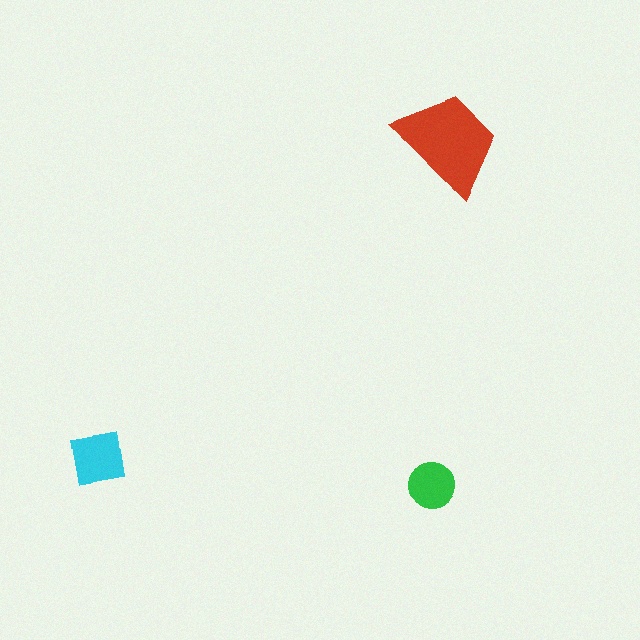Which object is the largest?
The red trapezoid.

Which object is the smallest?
The green circle.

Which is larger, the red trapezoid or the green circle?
The red trapezoid.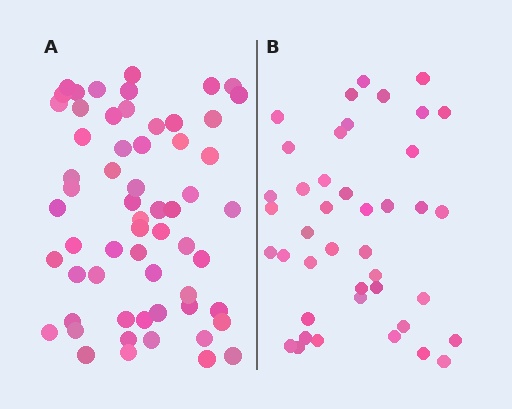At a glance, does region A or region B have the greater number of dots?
Region A (the left region) has more dots.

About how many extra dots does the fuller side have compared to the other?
Region A has approximately 20 more dots than region B.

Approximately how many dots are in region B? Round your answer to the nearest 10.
About 40 dots. (The exact count is 42, which rounds to 40.)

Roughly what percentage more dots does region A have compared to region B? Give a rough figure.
About 45% more.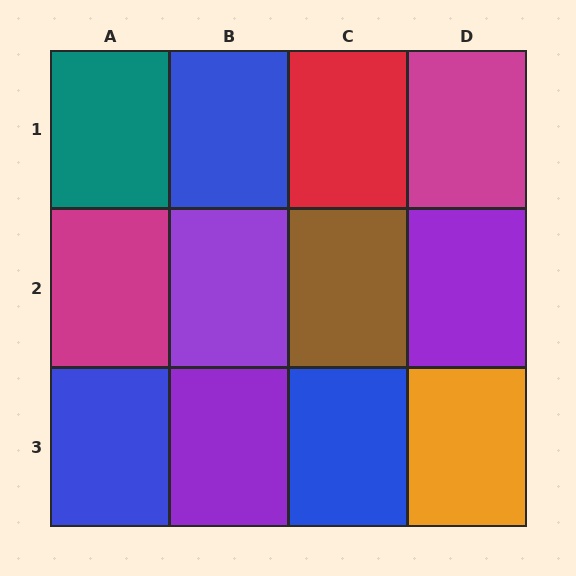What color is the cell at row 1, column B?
Blue.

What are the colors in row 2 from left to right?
Magenta, purple, brown, purple.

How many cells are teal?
1 cell is teal.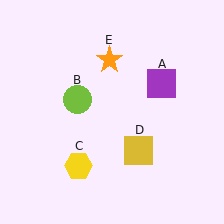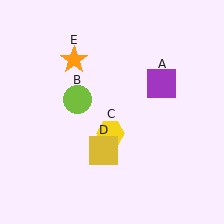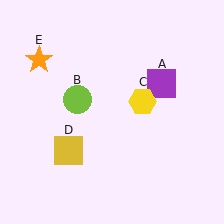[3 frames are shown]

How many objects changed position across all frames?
3 objects changed position: yellow hexagon (object C), yellow square (object D), orange star (object E).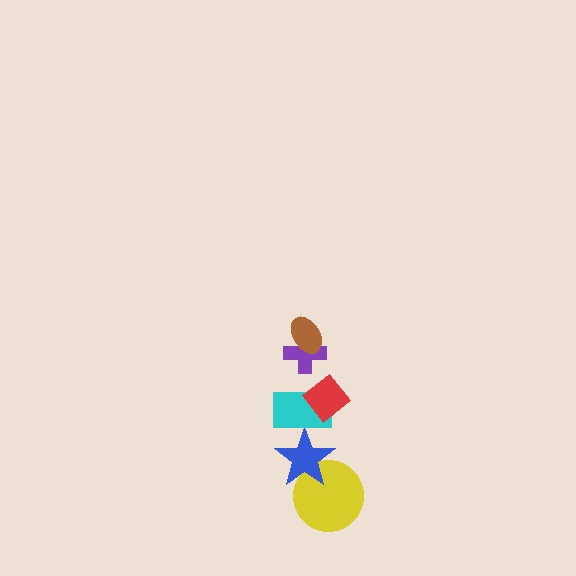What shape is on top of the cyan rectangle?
The red diamond is on top of the cyan rectangle.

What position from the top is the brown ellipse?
The brown ellipse is 1st from the top.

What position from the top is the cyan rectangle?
The cyan rectangle is 4th from the top.